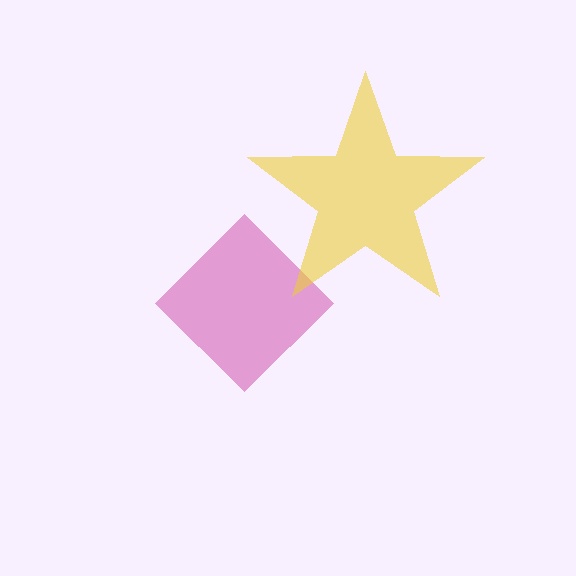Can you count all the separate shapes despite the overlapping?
Yes, there are 2 separate shapes.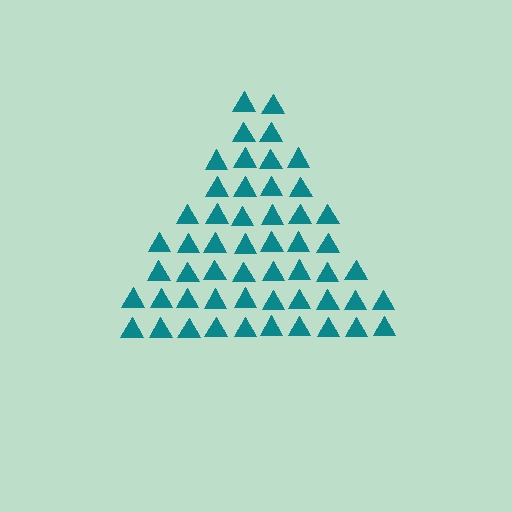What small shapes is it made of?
It is made of small triangles.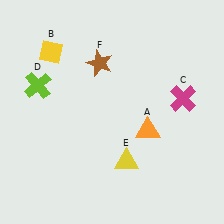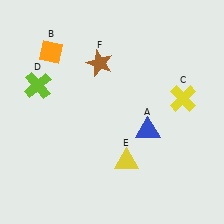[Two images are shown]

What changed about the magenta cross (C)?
In Image 1, C is magenta. In Image 2, it changed to yellow.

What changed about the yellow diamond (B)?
In Image 1, B is yellow. In Image 2, it changed to orange.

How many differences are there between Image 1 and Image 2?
There are 3 differences between the two images.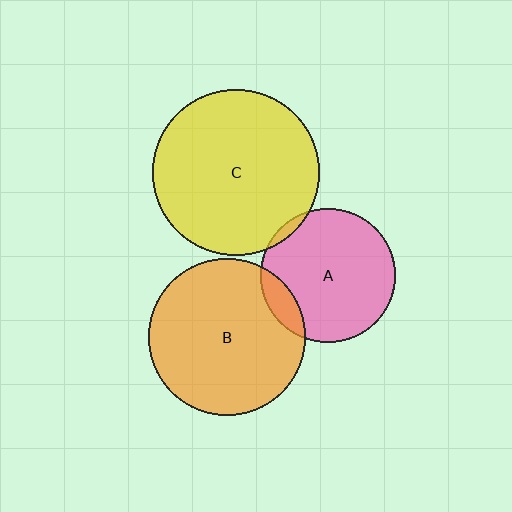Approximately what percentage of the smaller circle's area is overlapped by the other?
Approximately 5%.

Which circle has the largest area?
Circle C (yellow).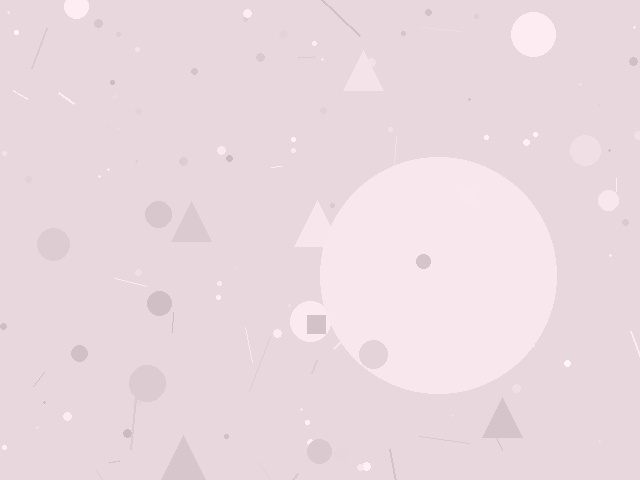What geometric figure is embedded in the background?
A circle is embedded in the background.